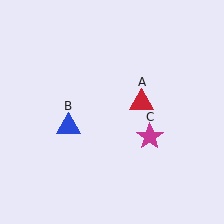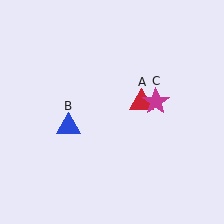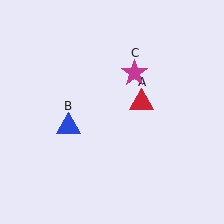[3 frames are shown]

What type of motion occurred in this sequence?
The magenta star (object C) rotated counterclockwise around the center of the scene.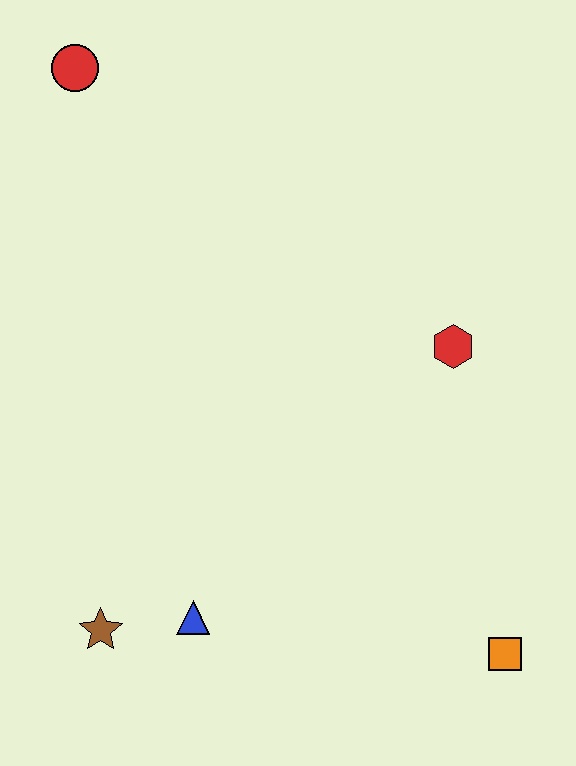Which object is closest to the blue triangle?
The brown star is closest to the blue triangle.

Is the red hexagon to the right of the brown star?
Yes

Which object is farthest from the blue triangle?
The red circle is farthest from the blue triangle.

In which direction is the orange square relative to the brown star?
The orange square is to the right of the brown star.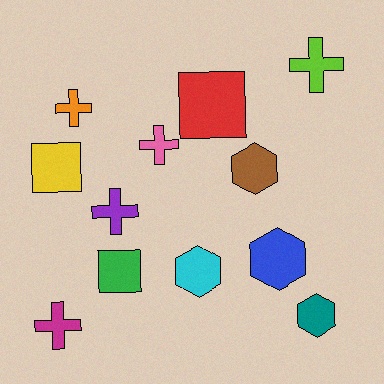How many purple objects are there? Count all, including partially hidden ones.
There is 1 purple object.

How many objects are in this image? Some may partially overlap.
There are 12 objects.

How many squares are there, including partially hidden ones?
There are 3 squares.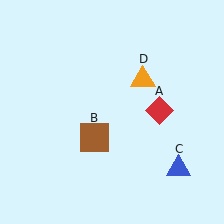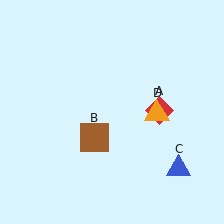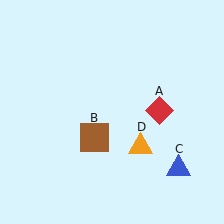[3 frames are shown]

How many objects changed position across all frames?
1 object changed position: orange triangle (object D).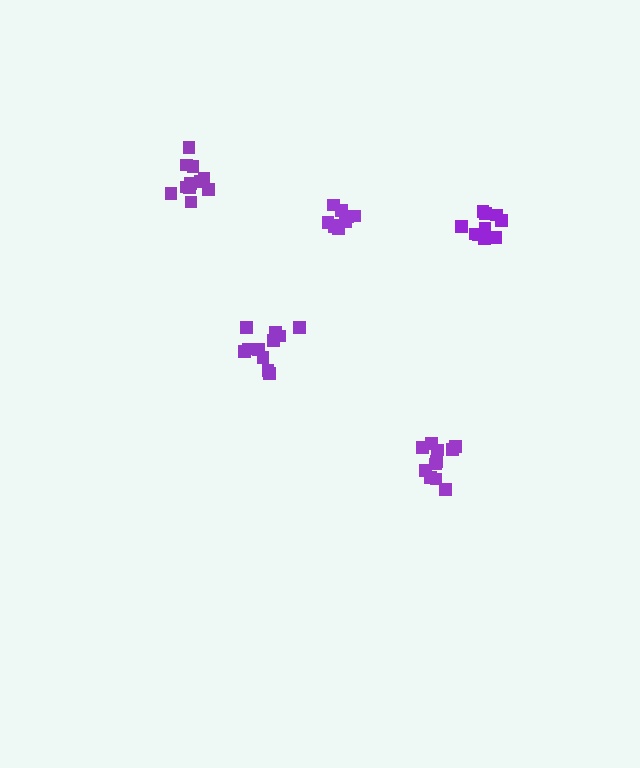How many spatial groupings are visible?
There are 5 spatial groupings.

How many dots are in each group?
Group 1: 12 dots, Group 2: 10 dots, Group 3: 11 dots, Group 4: 11 dots, Group 5: 10 dots (54 total).